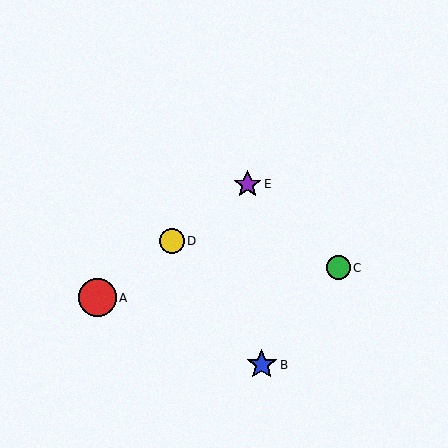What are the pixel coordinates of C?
Object C is at (339, 268).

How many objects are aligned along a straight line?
3 objects (A, D, E) are aligned along a straight line.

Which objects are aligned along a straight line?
Objects A, D, E are aligned along a straight line.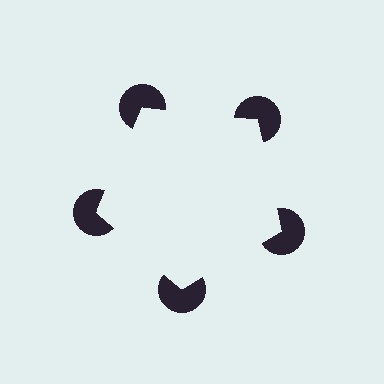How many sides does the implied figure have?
5 sides.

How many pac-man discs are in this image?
There are 5 — one at each vertex of the illusory pentagon.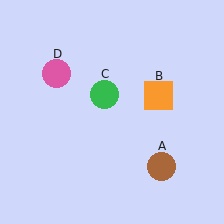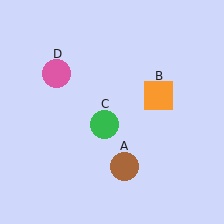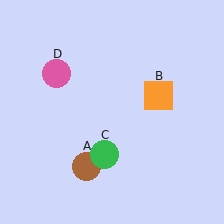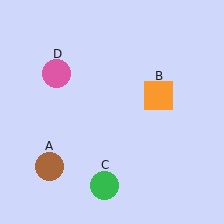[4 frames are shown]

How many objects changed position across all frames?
2 objects changed position: brown circle (object A), green circle (object C).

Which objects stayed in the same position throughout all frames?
Orange square (object B) and pink circle (object D) remained stationary.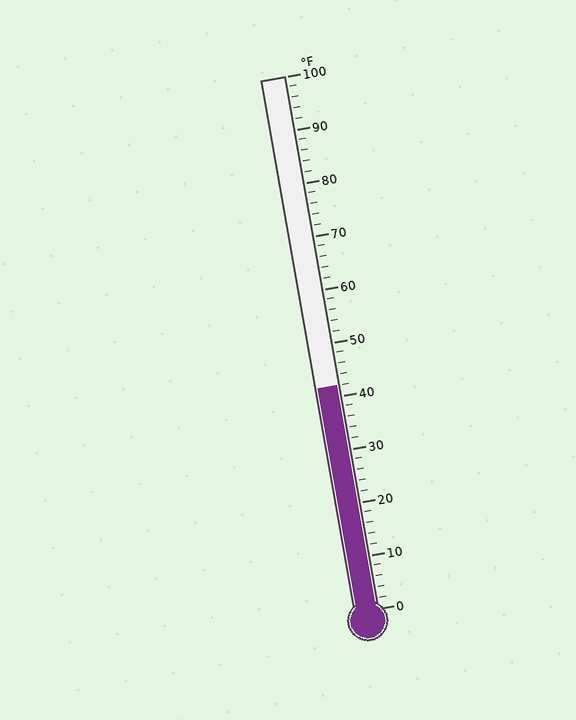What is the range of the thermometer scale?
The thermometer scale ranges from 0°F to 100°F.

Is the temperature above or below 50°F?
The temperature is below 50°F.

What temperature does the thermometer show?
The thermometer shows approximately 42°F.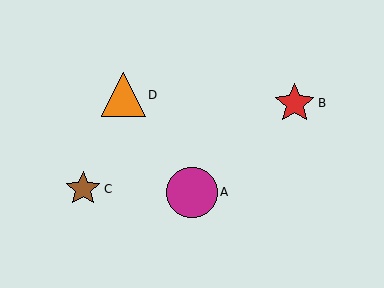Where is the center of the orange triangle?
The center of the orange triangle is at (123, 95).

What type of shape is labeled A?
Shape A is a magenta circle.